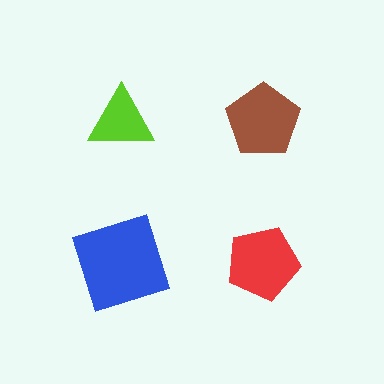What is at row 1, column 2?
A brown pentagon.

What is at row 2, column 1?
A blue square.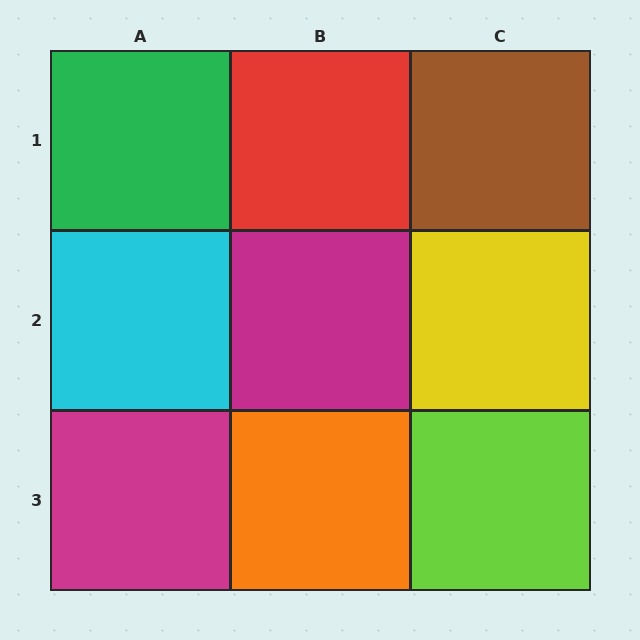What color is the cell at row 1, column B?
Red.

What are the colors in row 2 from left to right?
Cyan, magenta, yellow.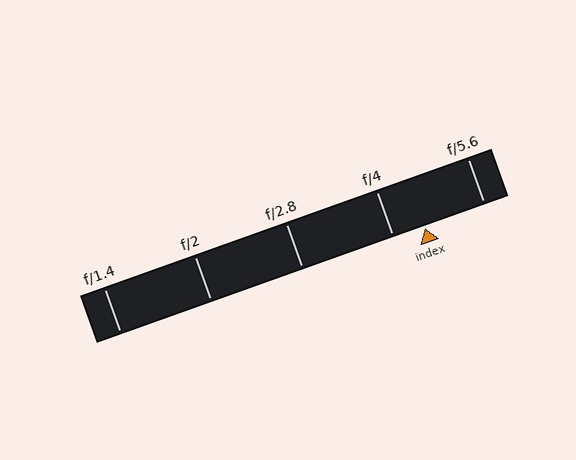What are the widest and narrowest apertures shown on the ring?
The widest aperture shown is f/1.4 and the narrowest is f/5.6.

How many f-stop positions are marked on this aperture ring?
There are 5 f-stop positions marked.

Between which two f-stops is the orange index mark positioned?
The index mark is between f/4 and f/5.6.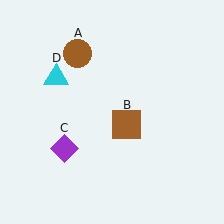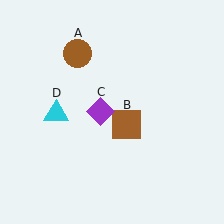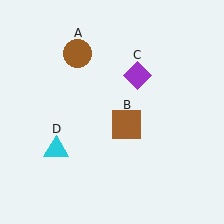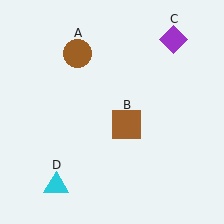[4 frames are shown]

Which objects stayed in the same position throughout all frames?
Brown circle (object A) and brown square (object B) remained stationary.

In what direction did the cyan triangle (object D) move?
The cyan triangle (object D) moved down.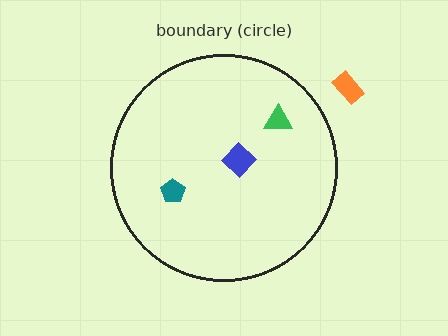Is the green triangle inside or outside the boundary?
Inside.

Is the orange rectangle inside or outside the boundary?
Outside.